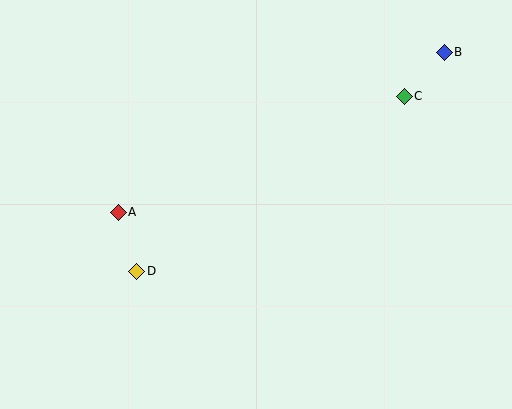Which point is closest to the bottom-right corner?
Point C is closest to the bottom-right corner.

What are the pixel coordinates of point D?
Point D is at (137, 271).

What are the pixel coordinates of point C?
Point C is at (404, 96).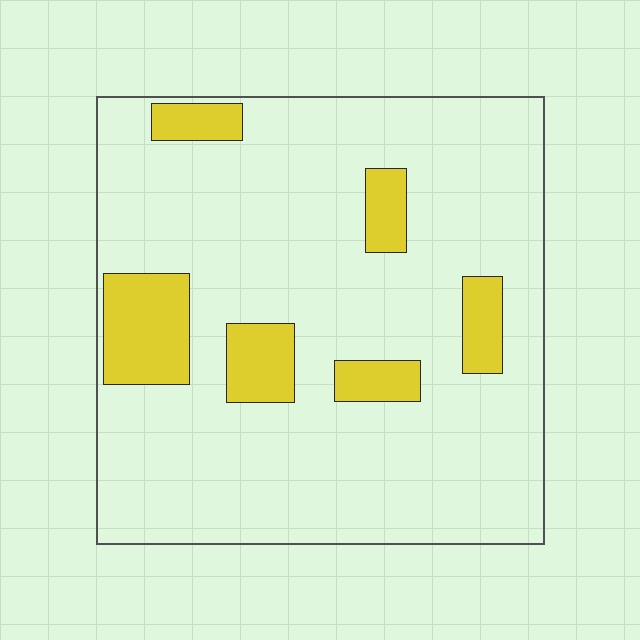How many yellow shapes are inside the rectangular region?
6.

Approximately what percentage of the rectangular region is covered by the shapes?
Approximately 15%.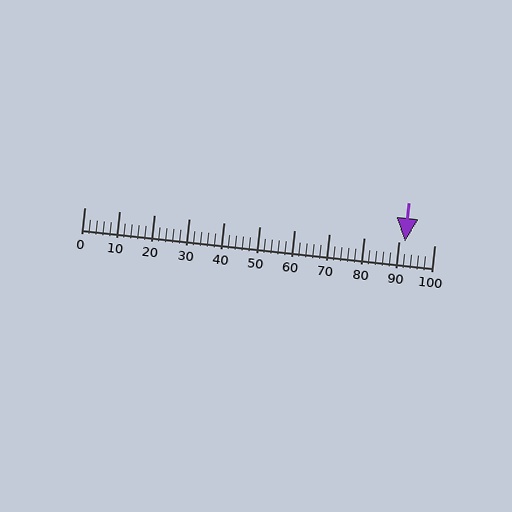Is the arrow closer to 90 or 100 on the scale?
The arrow is closer to 90.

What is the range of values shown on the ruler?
The ruler shows values from 0 to 100.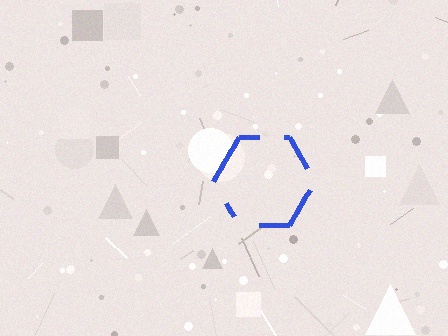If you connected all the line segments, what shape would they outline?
They would outline a hexagon.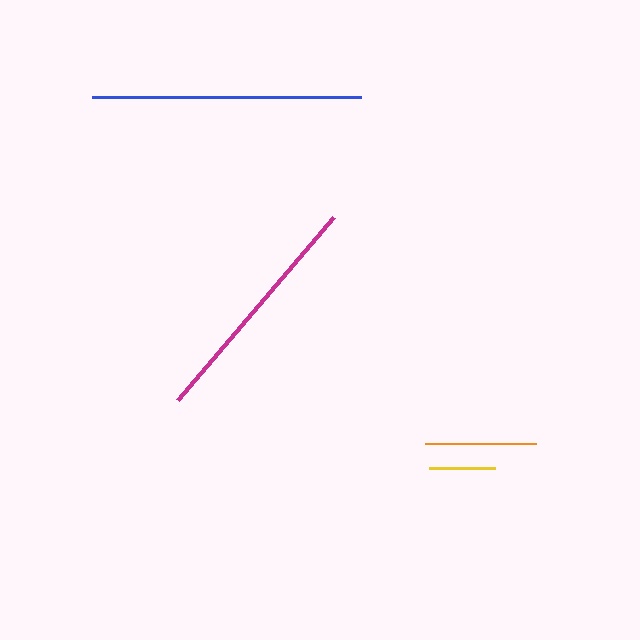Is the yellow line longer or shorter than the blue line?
The blue line is longer than the yellow line.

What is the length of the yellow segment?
The yellow segment is approximately 65 pixels long.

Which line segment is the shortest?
The yellow line is the shortest at approximately 65 pixels.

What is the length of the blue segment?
The blue segment is approximately 269 pixels long.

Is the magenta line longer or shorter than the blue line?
The blue line is longer than the magenta line.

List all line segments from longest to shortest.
From longest to shortest: blue, magenta, orange, yellow.